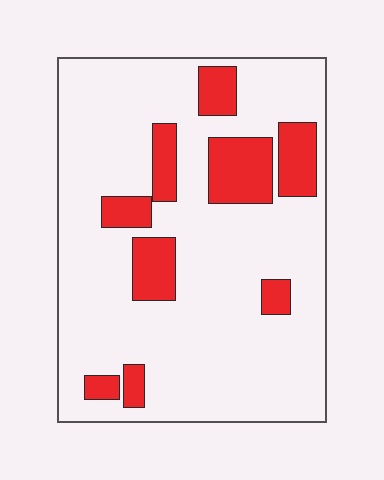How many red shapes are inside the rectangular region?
9.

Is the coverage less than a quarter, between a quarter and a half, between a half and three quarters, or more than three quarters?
Less than a quarter.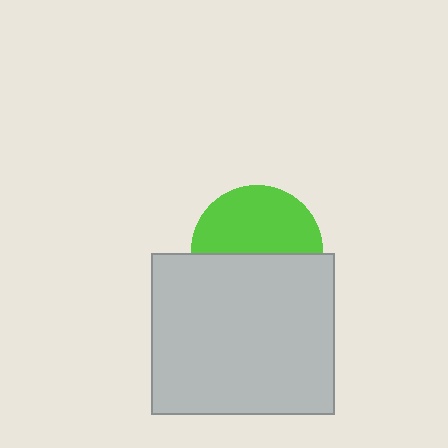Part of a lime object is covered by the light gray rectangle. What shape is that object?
It is a circle.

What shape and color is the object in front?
The object in front is a light gray rectangle.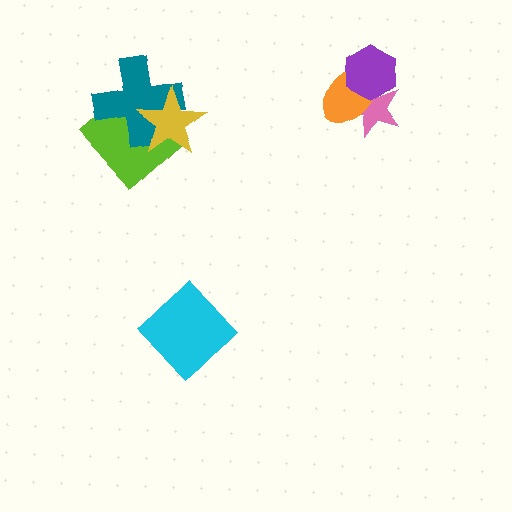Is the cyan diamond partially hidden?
No, no other shape covers it.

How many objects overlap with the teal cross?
2 objects overlap with the teal cross.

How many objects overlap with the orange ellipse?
2 objects overlap with the orange ellipse.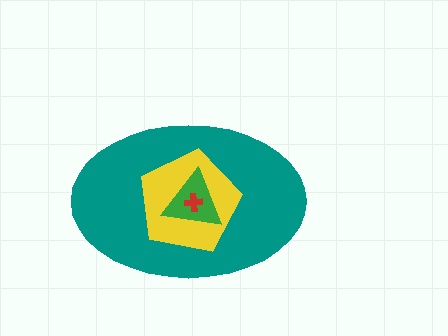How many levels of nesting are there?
4.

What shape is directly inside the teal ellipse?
The yellow pentagon.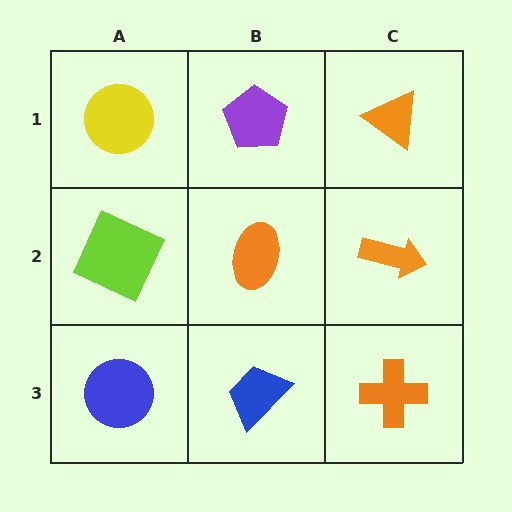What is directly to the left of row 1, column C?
A purple pentagon.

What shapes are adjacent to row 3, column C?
An orange arrow (row 2, column C), a blue trapezoid (row 3, column B).